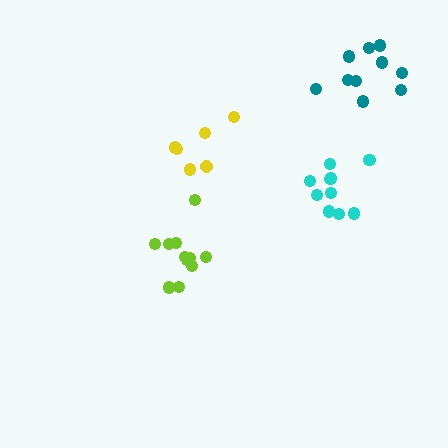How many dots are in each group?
Group 1: 11 dots, Group 2: 10 dots, Group 3: 6 dots, Group 4: 10 dots (37 total).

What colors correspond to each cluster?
The clusters are colored: lime, teal, yellow, cyan.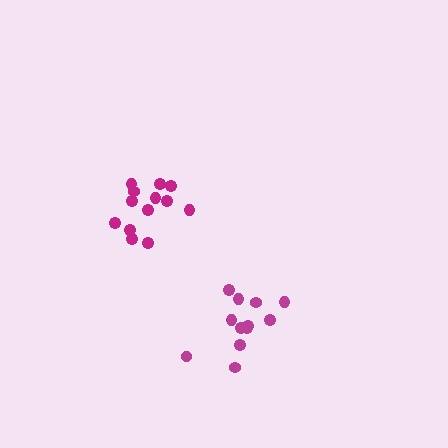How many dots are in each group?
Group 1: 13 dots, Group 2: 12 dots (25 total).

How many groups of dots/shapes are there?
There are 2 groups.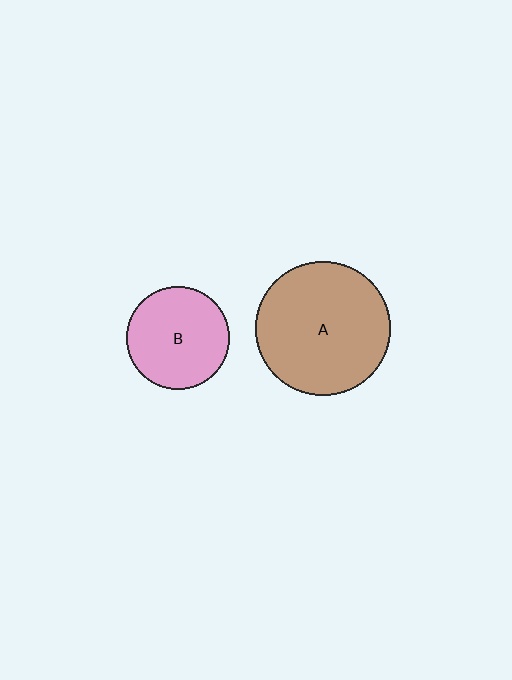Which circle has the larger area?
Circle A (brown).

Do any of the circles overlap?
No, none of the circles overlap.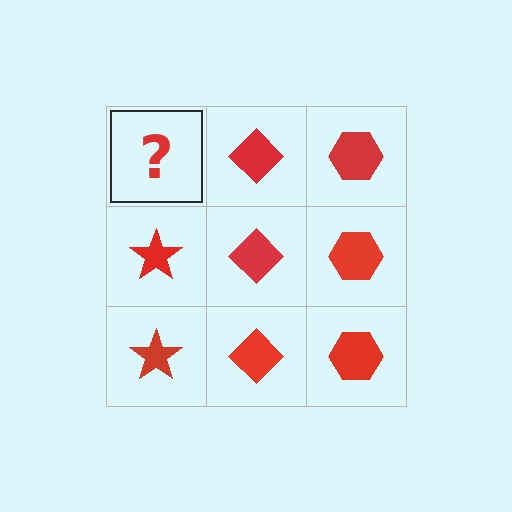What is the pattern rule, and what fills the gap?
The rule is that each column has a consistent shape. The gap should be filled with a red star.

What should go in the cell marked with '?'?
The missing cell should contain a red star.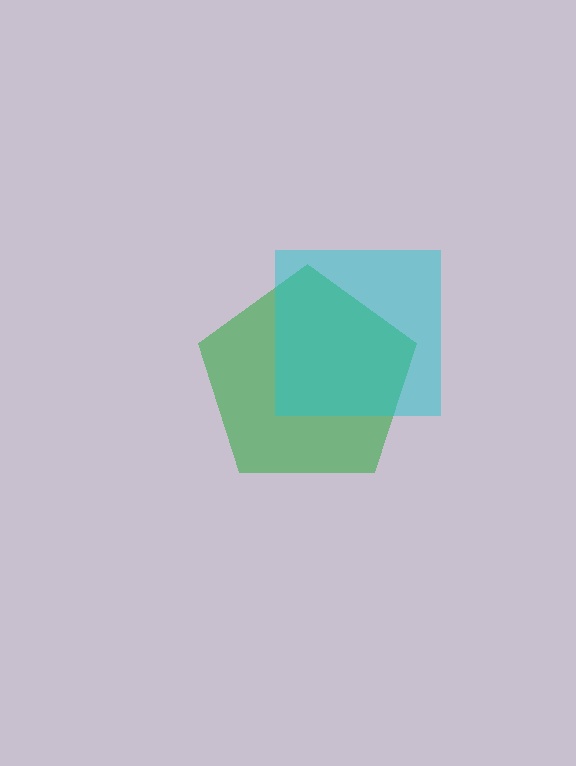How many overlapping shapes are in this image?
There are 2 overlapping shapes in the image.